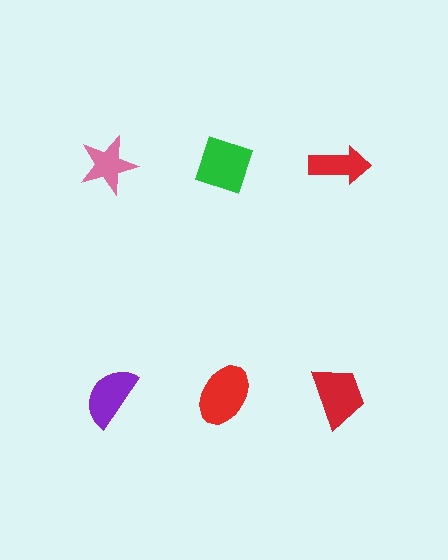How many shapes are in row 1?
3 shapes.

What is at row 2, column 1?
A purple semicircle.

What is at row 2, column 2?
A red ellipse.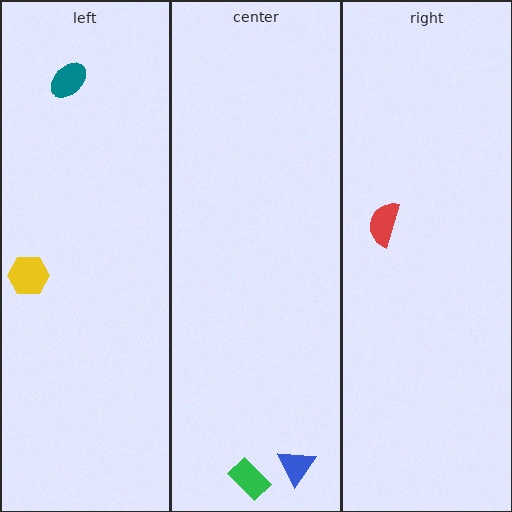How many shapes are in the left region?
2.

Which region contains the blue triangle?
The center region.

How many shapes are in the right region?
1.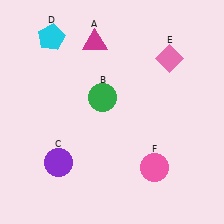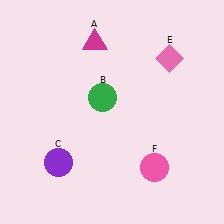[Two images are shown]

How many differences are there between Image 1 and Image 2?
There is 1 difference between the two images.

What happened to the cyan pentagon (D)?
The cyan pentagon (D) was removed in Image 2. It was in the top-left area of Image 1.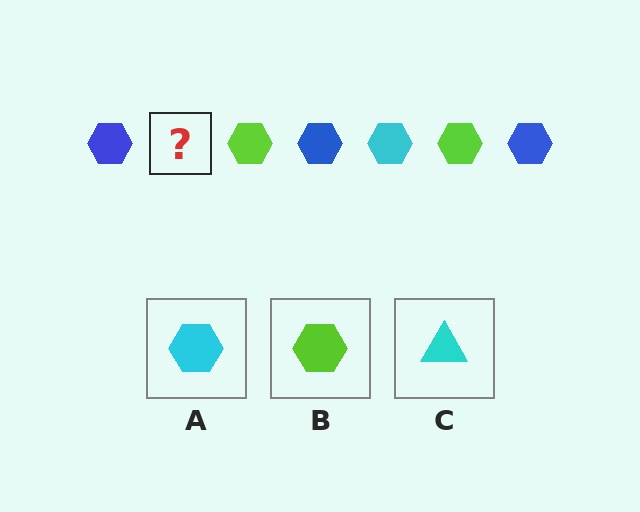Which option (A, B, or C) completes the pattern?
A.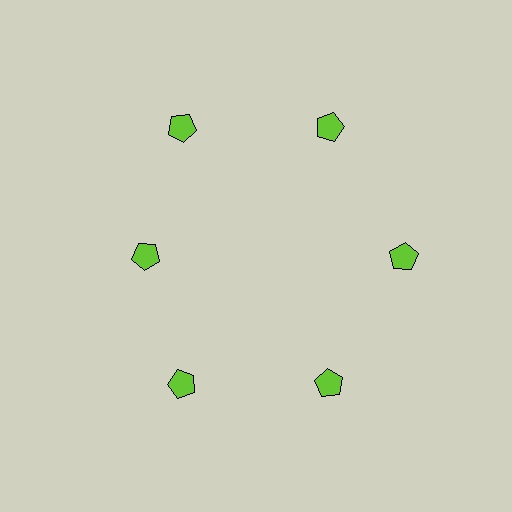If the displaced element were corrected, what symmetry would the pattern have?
It would have 6-fold rotational symmetry — the pattern would map onto itself every 60 degrees.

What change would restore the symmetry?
The symmetry would be restored by moving it outward, back onto the ring so that all 6 pentagons sit at equal angles and equal distance from the center.